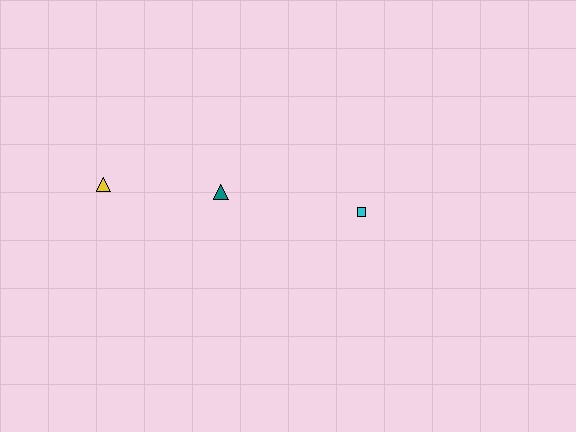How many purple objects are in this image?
There are no purple objects.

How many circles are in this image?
There are no circles.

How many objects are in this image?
There are 3 objects.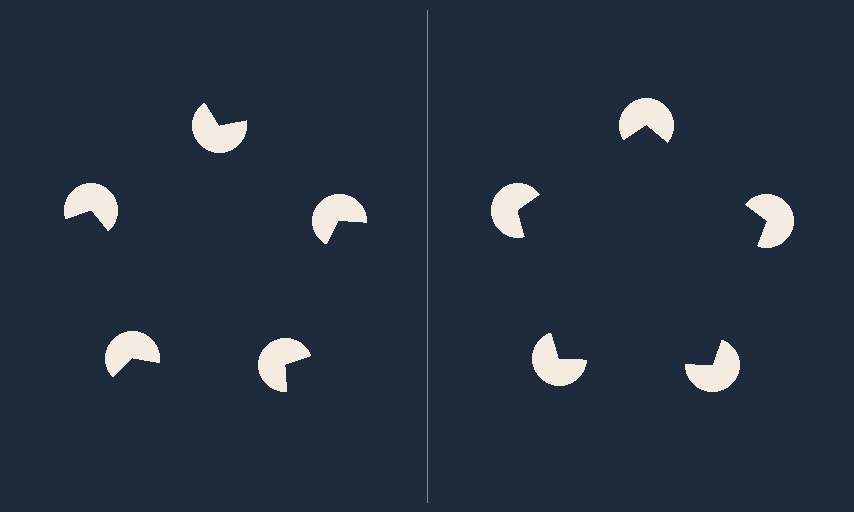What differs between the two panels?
The pac-man discs are positioned identically on both sides; only the wedge orientations differ. On the right they align to a pentagon; on the left they are misaligned.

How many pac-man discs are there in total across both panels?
10 — 5 on each side.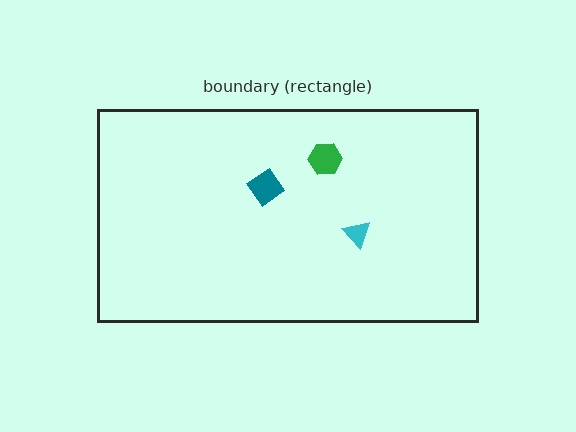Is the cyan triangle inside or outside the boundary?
Inside.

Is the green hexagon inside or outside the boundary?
Inside.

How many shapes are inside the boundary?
3 inside, 0 outside.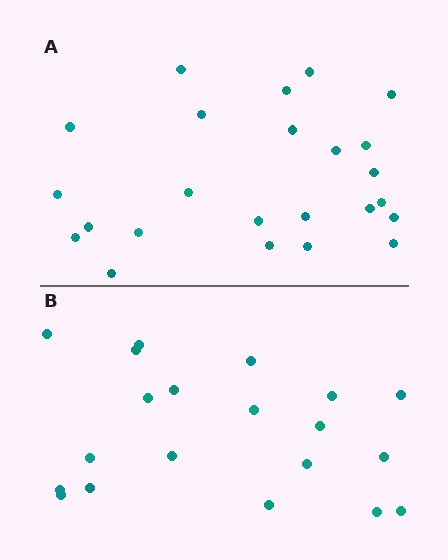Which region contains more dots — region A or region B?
Region A (the top region) has more dots.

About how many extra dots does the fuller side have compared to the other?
Region A has about 4 more dots than region B.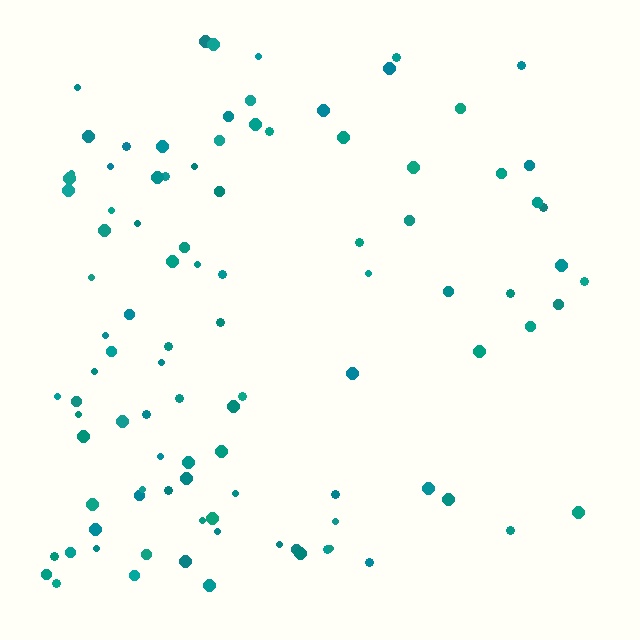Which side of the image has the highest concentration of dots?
The left.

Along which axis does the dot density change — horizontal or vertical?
Horizontal.